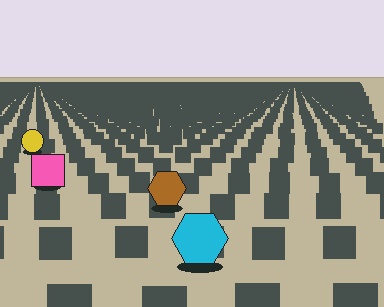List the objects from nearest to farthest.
From nearest to farthest: the cyan hexagon, the brown hexagon, the pink square, the yellow circle.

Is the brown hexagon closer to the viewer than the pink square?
Yes. The brown hexagon is closer — you can tell from the texture gradient: the ground texture is coarser near it.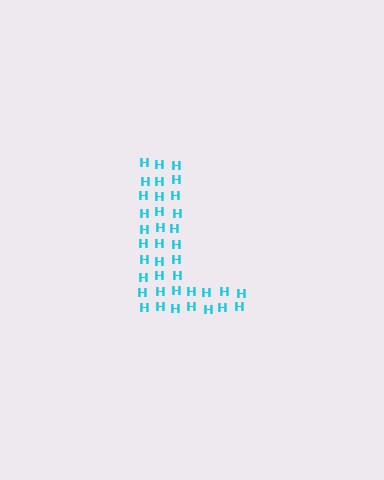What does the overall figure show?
The overall figure shows the letter L.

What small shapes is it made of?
It is made of small letter H's.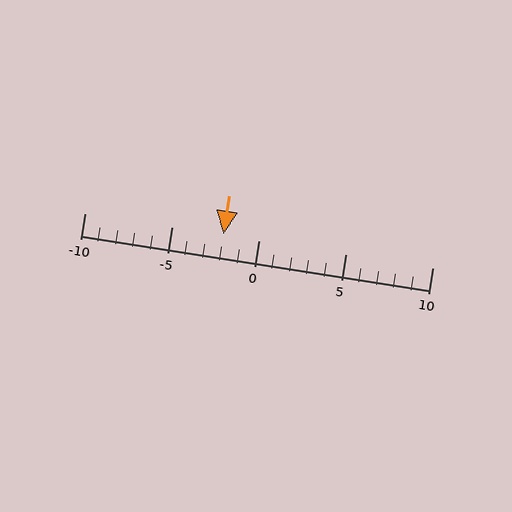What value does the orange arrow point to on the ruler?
The orange arrow points to approximately -2.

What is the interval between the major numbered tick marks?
The major tick marks are spaced 5 units apart.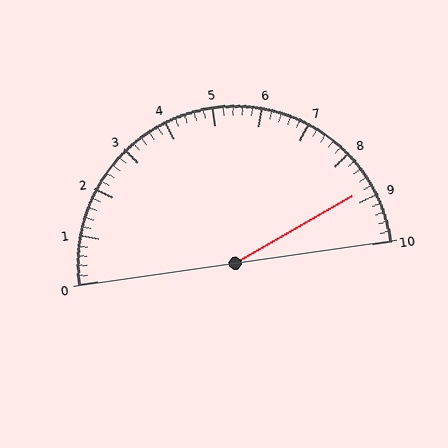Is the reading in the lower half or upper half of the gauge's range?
The reading is in the upper half of the range (0 to 10).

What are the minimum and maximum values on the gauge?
The gauge ranges from 0 to 10.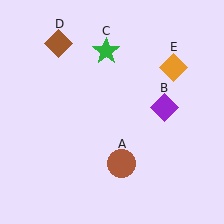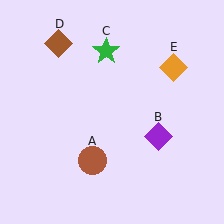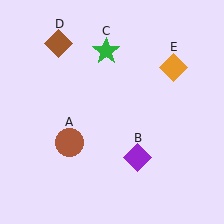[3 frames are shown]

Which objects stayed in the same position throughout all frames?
Green star (object C) and brown diamond (object D) and orange diamond (object E) remained stationary.